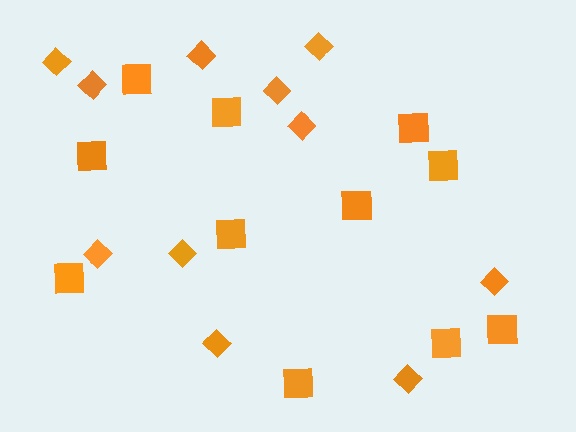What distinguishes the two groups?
There are 2 groups: one group of squares (11) and one group of diamonds (11).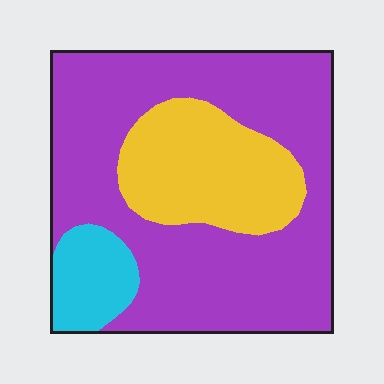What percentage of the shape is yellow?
Yellow takes up about one quarter (1/4) of the shape.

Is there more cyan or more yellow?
Yellow.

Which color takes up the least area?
Cyan, at roughly 10%.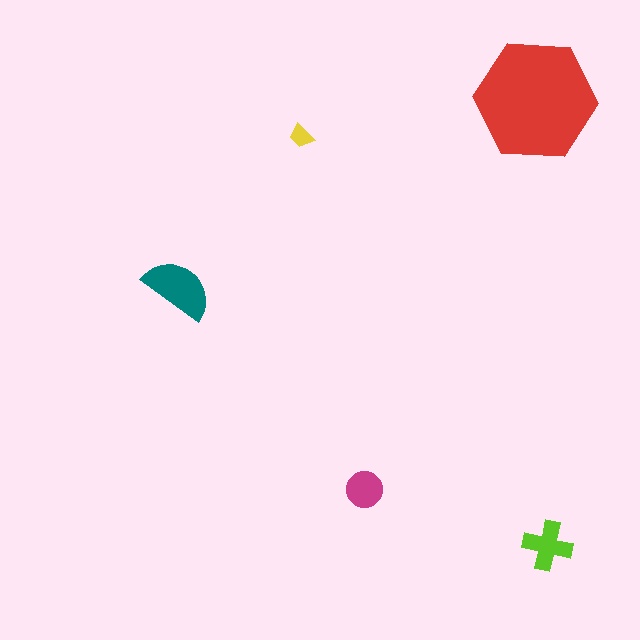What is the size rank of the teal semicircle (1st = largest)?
2nd.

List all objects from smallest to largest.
The yellow trapezoid, the magenta circle, the lime cross, the teal semicircle, the red hexagon.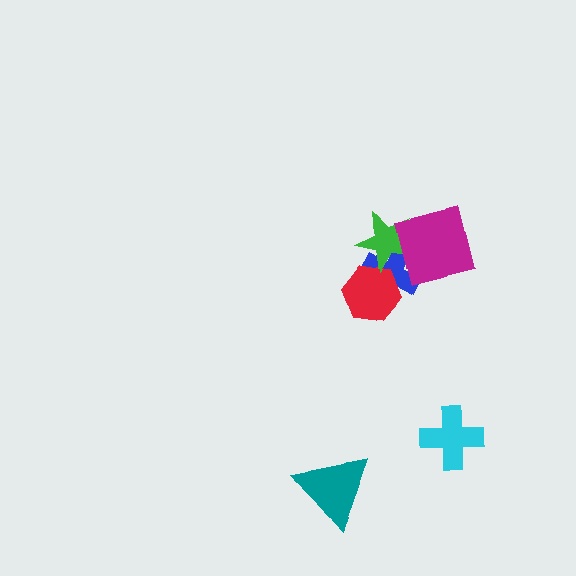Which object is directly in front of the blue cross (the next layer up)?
The red hexagon is directly in front of the blue cross.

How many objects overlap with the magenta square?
2 objects overlap with the magenta square.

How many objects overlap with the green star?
3 objects overlap with the green star.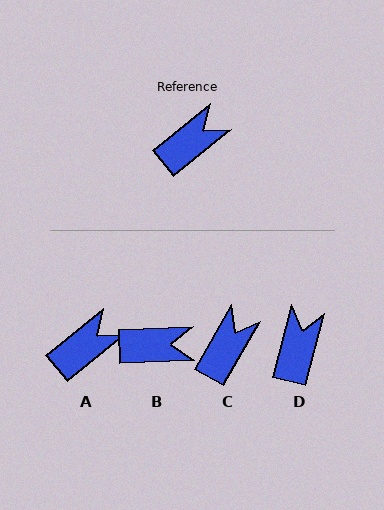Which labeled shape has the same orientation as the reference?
A.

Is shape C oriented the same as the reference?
No, it is off by about 21 degrees.